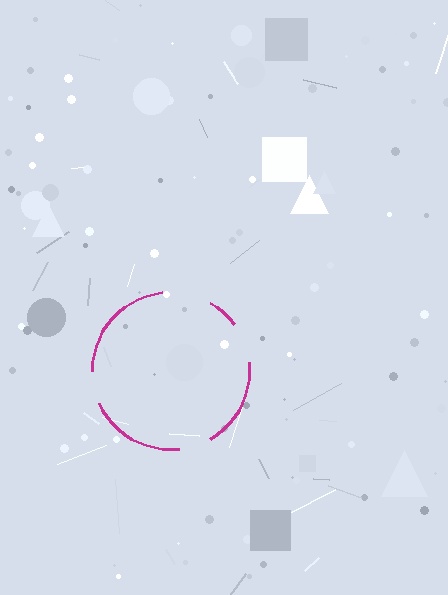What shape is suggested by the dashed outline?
The dashed outline suggests a circle.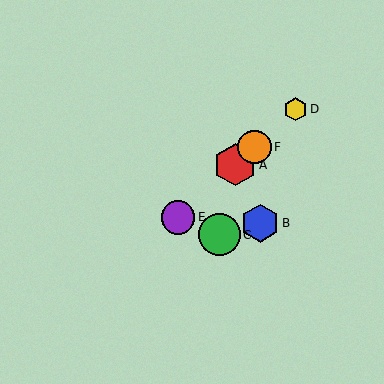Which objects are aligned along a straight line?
Objects A, D, E, F are aligned along a straight line.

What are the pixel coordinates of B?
Object B is at (260, 223).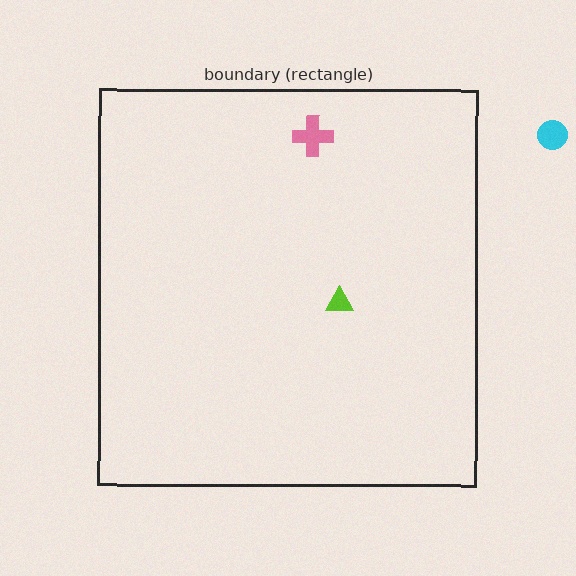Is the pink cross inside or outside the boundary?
Inside.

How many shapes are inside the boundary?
2 inside, 1 outside.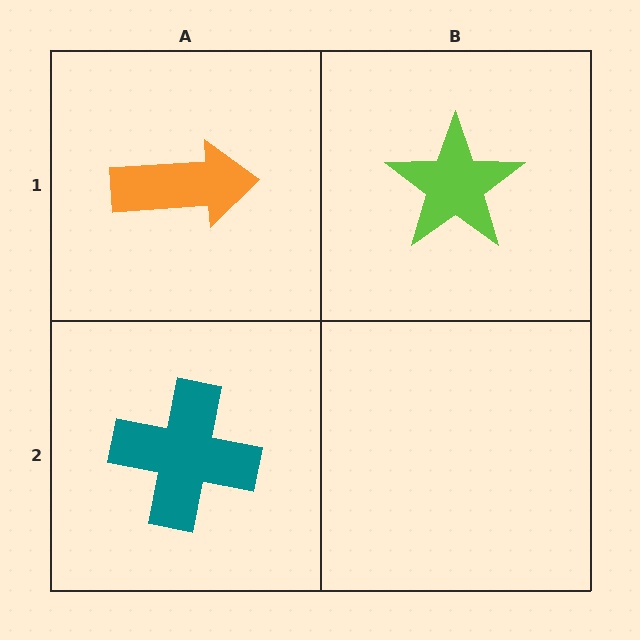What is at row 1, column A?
An orange arrow.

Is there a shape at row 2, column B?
No, that cell is empty.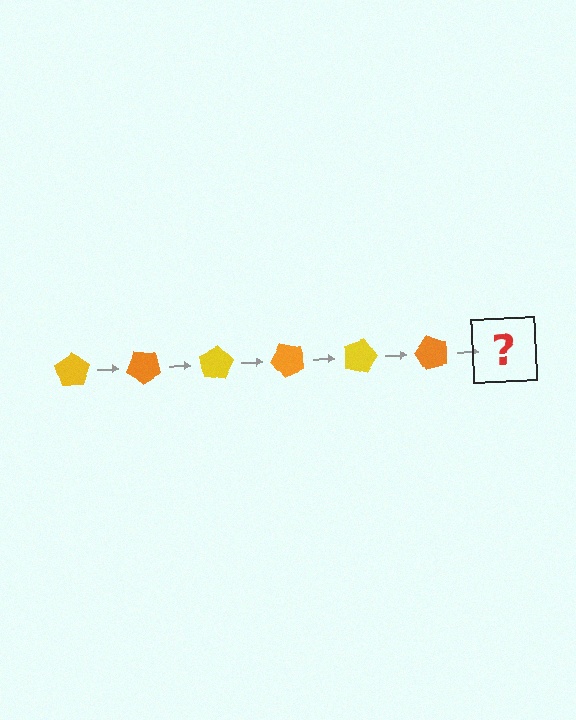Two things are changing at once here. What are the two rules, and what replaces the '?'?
The two rules are that it rotates 40 degrees each step and the color cycles through yellow and orange. The '?' should be a yellow pentagon, rotated 240 degrees from the start.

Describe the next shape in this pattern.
It should be a yellow pentagon, rotated 240 degrees from the start.